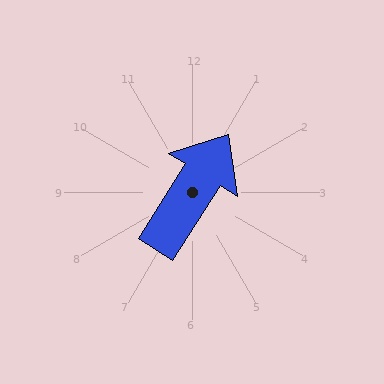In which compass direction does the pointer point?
Northeast.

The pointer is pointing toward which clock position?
Roughly 1 o'clock.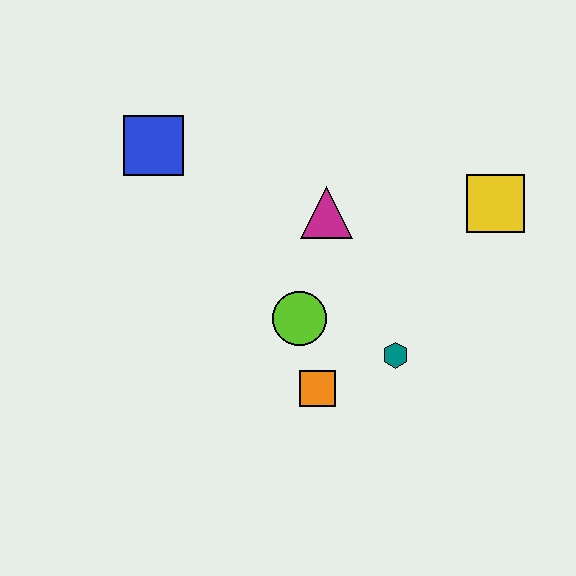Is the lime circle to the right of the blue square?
Yes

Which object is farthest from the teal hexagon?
The blue square is farthest from the teal hexagon.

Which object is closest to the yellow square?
The magenta triangle is closest to the yellow square.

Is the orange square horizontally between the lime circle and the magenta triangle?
Yes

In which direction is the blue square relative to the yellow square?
The blue square is to the left of the yellow square.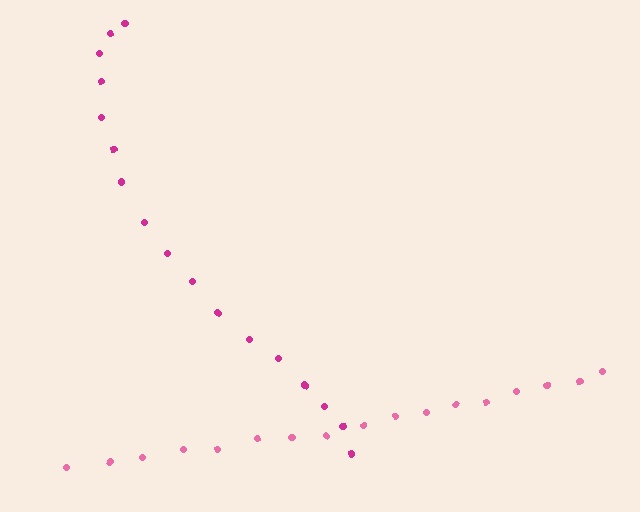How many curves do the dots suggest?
There are 2 distinct paths.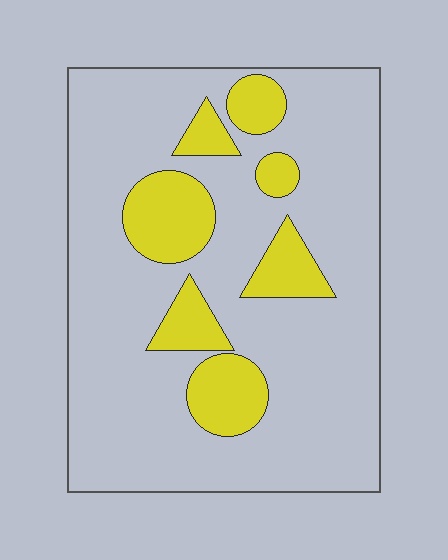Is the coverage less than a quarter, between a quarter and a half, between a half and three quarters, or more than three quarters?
Less than a quarter.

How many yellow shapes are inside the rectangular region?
7.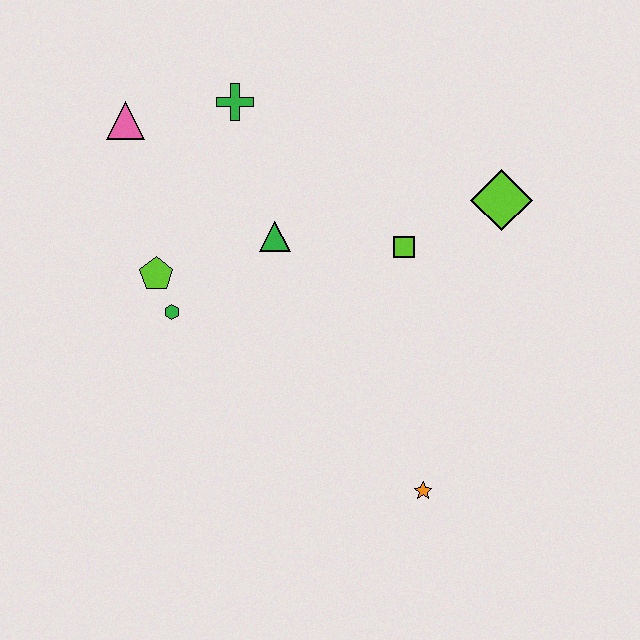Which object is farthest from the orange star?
The pink triangle is farthest from the orange star.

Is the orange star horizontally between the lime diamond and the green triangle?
Yes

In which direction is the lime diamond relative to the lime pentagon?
The lime diamond is to the right of the lime pentagon.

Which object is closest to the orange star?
The lime square is closest to the orange star.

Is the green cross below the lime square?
No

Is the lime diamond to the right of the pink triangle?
Yes